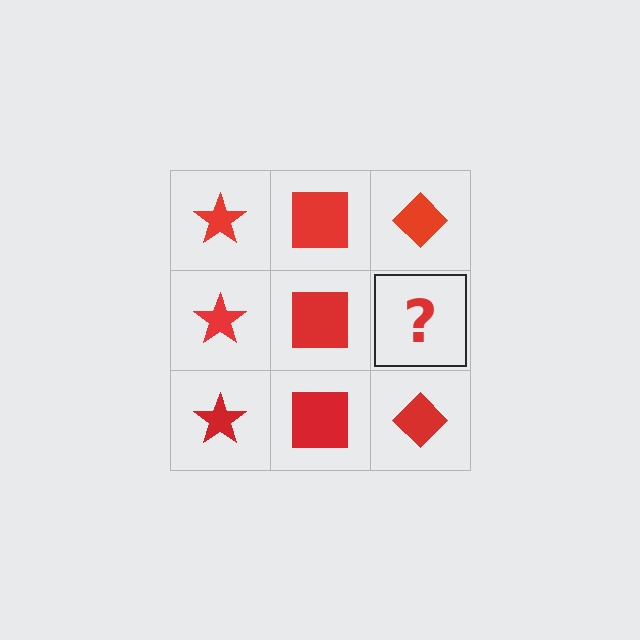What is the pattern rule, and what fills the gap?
The rule is that each column has a consistent shape. The gap should be filled with a red diamond.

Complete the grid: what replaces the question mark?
The question mark should be replaced with a red diamond.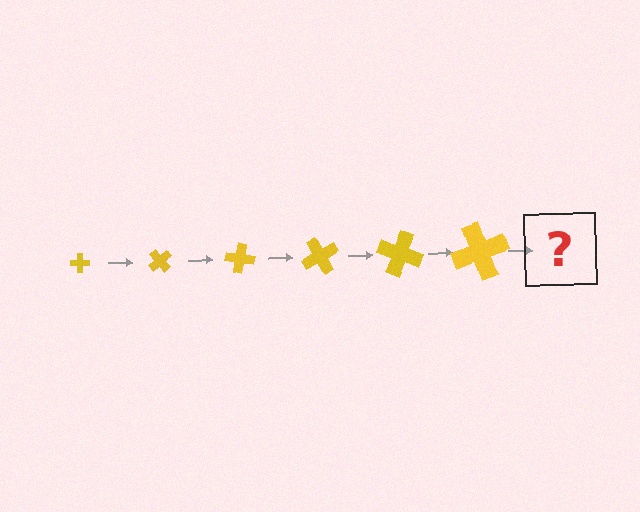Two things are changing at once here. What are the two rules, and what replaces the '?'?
The two rules are that the cross grows larger each step and it rotates 50 degrees each step. The '?' should be a cross, larger than the previous one and rotated 300 degrees from the start.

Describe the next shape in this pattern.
It should be a cross, larger than the previous one and rotated 300 degrees from the start.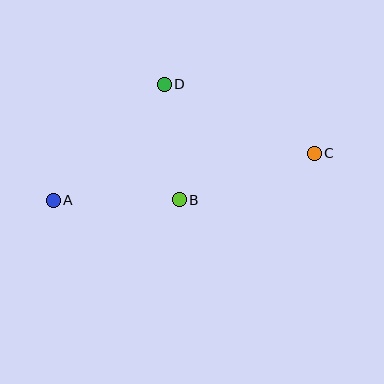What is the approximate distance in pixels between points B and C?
The distance between B and C is approximately 143 pixels.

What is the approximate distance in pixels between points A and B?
The distance between A and B is approximately 126 pixels.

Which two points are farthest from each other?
Points A and C are farthest from each other.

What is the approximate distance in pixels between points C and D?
The distance between C and D is approximately 165 pixels.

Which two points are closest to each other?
Points B and D are closest to each other.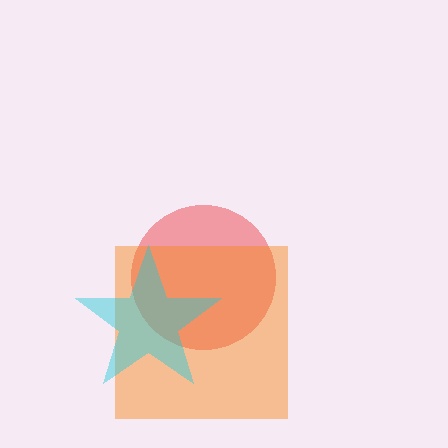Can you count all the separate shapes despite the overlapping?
Yes, there are 3 separate shapes.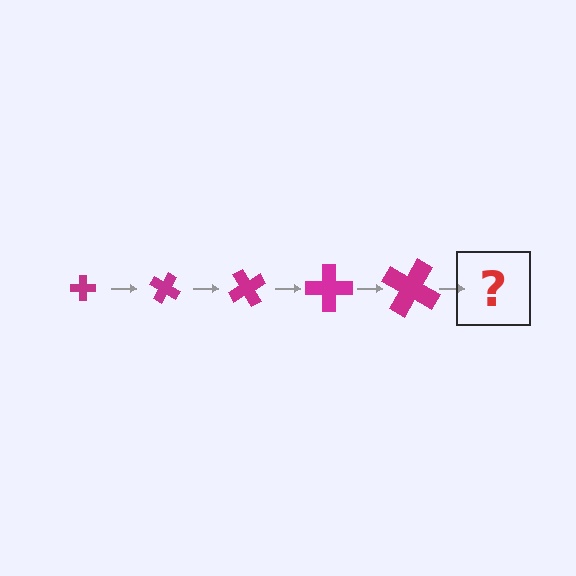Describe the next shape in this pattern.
It should be a cross, larger than the previous one and rotated 150 degrees from the start.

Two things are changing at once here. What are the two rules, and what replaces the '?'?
The two rules are that the cross grows larger each step and it rotates 30 degrees each step. The '?' should be a cross, larger than the previous one and rotated 150 degrees from the start.